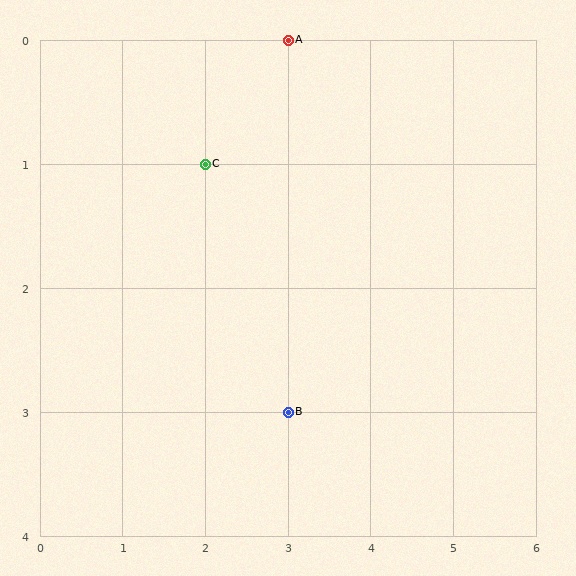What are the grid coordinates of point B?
Point B is at grid coordinates (3, 3).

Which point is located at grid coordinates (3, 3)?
Point B is at (3, 3).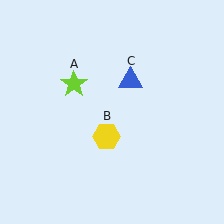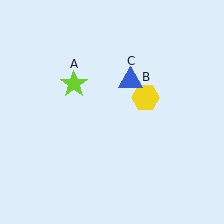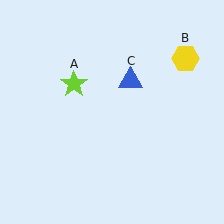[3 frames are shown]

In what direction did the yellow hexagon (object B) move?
The yellow hexagon (object B) moved up and to the right.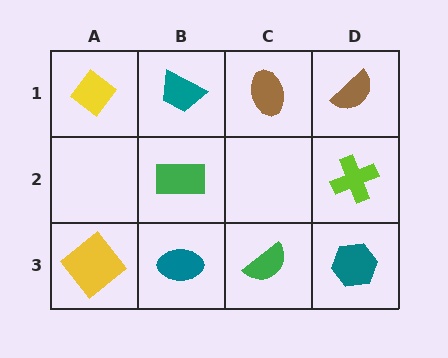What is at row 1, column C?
A brown ellipse.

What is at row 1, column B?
A teal trapezoid.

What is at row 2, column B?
A green rectangle.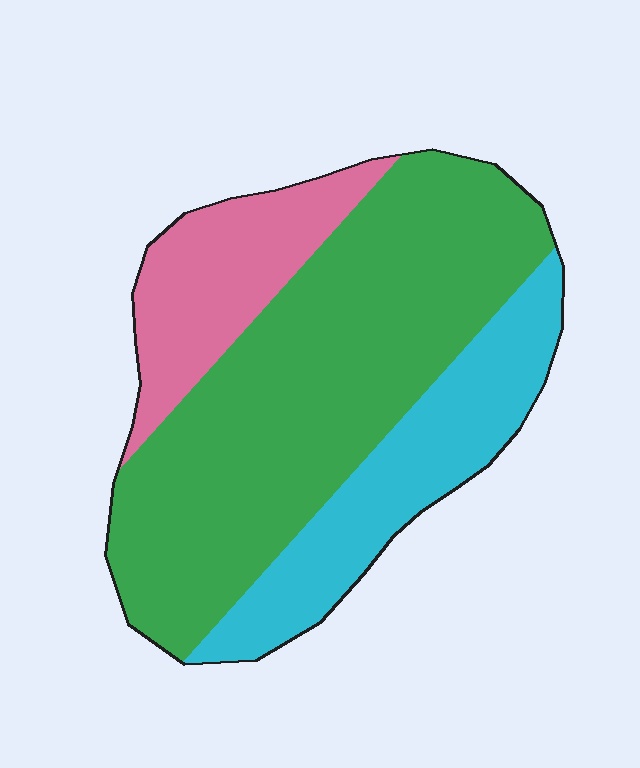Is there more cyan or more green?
Green.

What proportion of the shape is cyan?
Cyan takes up about one quarter (1/4) of the shape.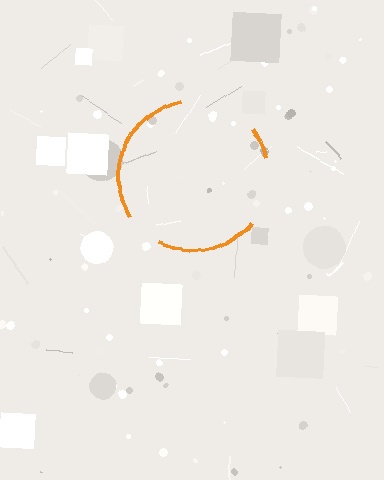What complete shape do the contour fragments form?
The contour fragments form a circle.